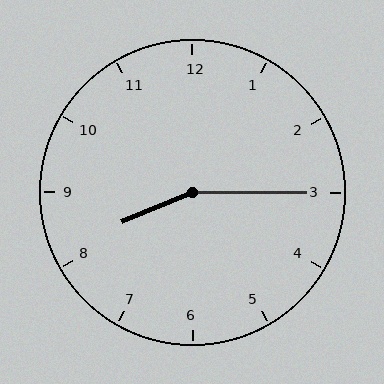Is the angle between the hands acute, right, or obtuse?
It is obtuse.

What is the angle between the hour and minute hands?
Approximately 158 degrees.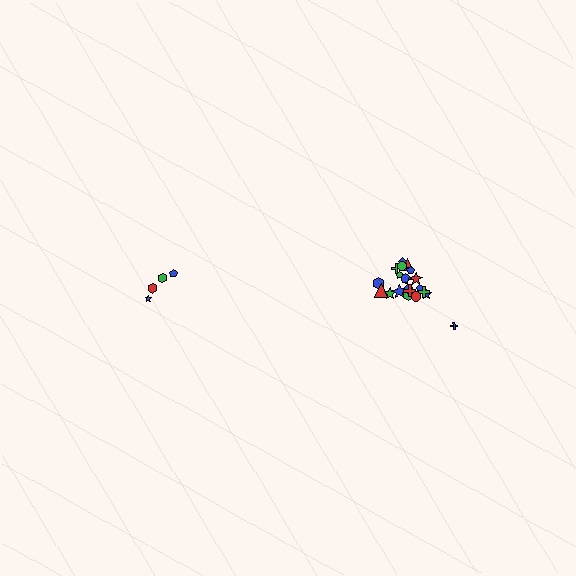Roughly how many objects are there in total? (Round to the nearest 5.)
Roughly 25 objects in total.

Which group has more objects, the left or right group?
The right group.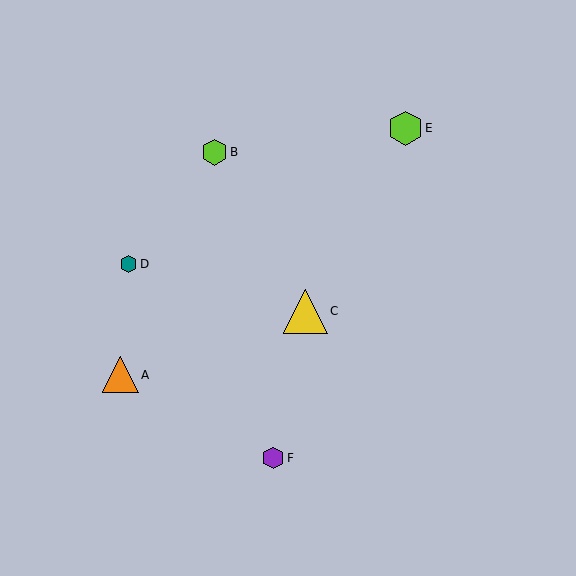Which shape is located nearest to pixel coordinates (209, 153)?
The lime hexagon (labeled B) at (214, 152) is nearest to that location.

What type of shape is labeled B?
Shape B is a lime hexagon.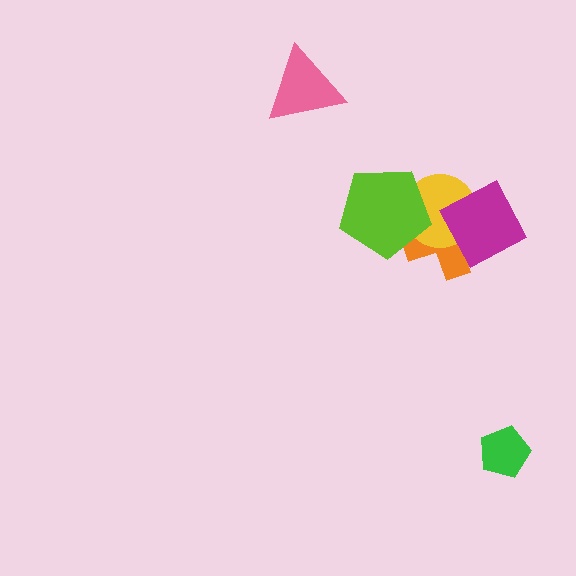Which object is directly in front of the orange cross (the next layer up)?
The yellow circle is directly in front of the orange cross.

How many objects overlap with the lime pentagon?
2 objects overlap with the lime pentagon.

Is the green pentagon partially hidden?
No, no other shape covers it.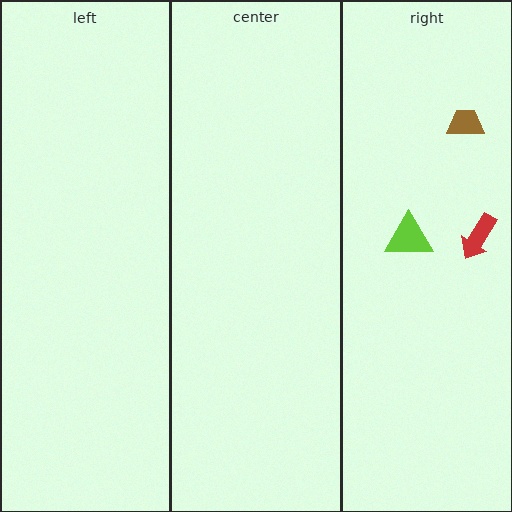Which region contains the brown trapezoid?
The right region.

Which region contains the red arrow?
The right region.